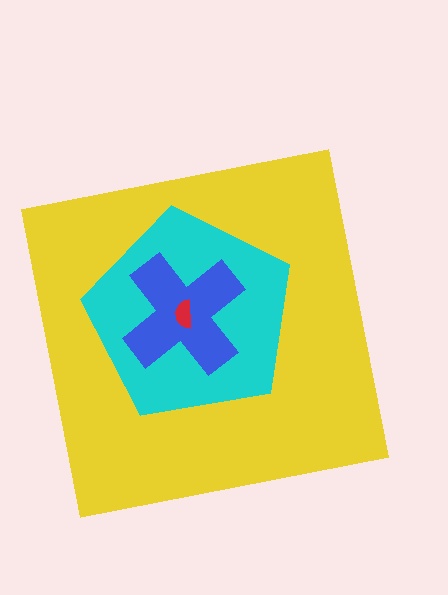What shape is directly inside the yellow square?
The cyan pentagon.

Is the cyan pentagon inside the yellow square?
Yes.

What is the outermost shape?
The yellow square.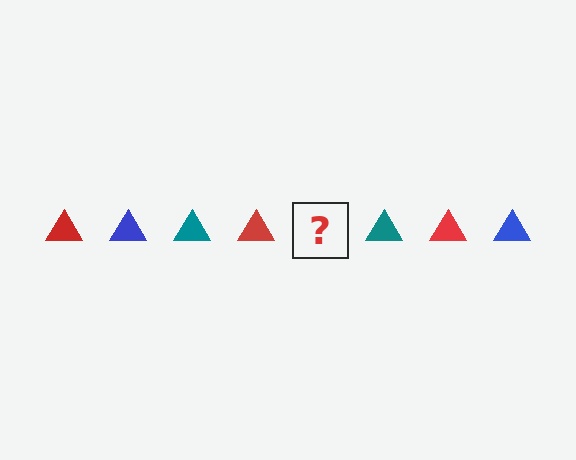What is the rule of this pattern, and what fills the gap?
The rule is that the pattern cycles through red, blue, teal triangles. The gap should be filled with a blue triangle.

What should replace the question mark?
The question mark should be replaced with a blue triangle.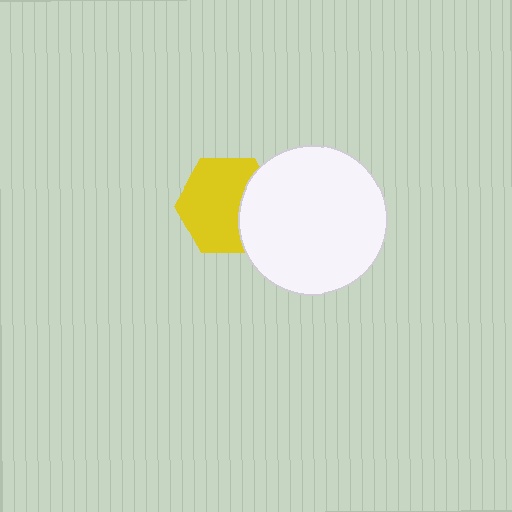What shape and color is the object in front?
The object in front is a white circle.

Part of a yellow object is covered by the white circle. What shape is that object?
It is a hexagon.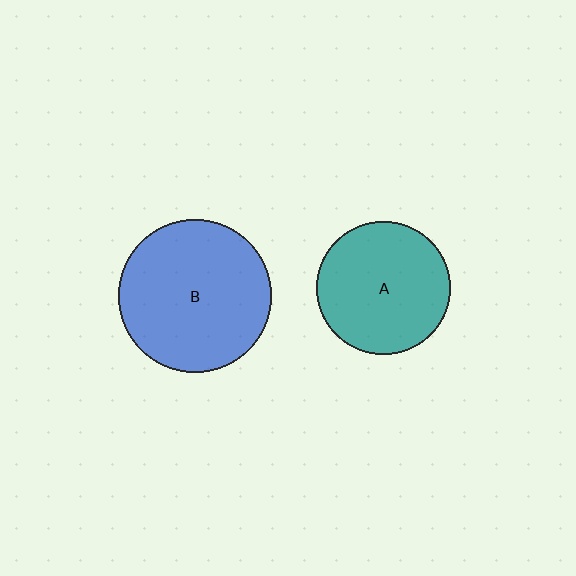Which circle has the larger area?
Circle B (blue).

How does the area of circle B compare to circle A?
Approximately 1.3 times.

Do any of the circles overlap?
No, none of the circles overlap.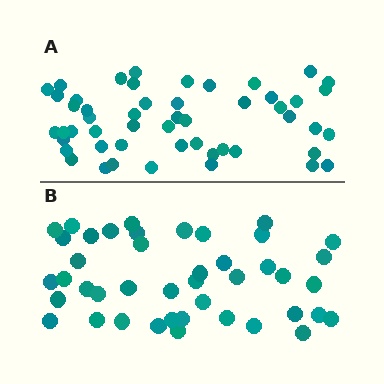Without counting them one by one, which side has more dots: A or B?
Region A (the top region) has more dots.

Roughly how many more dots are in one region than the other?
Region A has roughly 8 or so more dots than region B.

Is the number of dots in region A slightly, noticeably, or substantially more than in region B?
Region A has only slightly more — the two regions are fairly close. The ratio is roughly 1.2 to 1.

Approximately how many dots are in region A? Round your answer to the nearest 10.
About 50 dots. (The exact count is 51, which rounds to 50.)